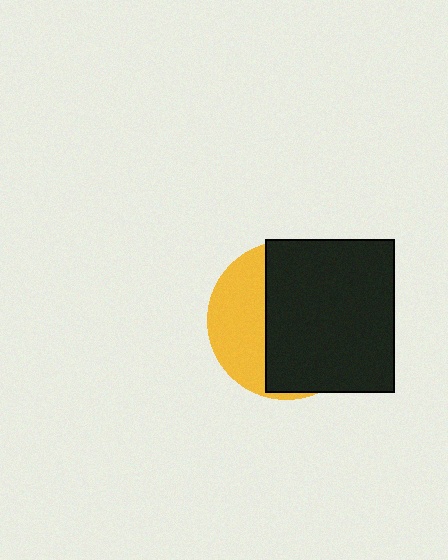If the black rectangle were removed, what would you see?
You would see the complete yellow circle.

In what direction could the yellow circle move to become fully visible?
The yellow circle could move left. That would shift it out from behind the black rectangle entirely.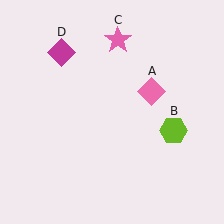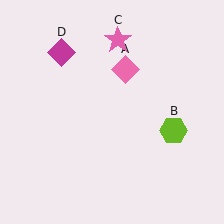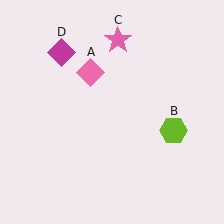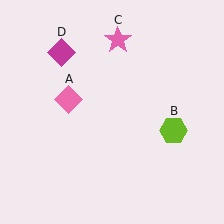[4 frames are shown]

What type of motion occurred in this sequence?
The pink diamond (object A) rotated counterclockwise around the center of the scene.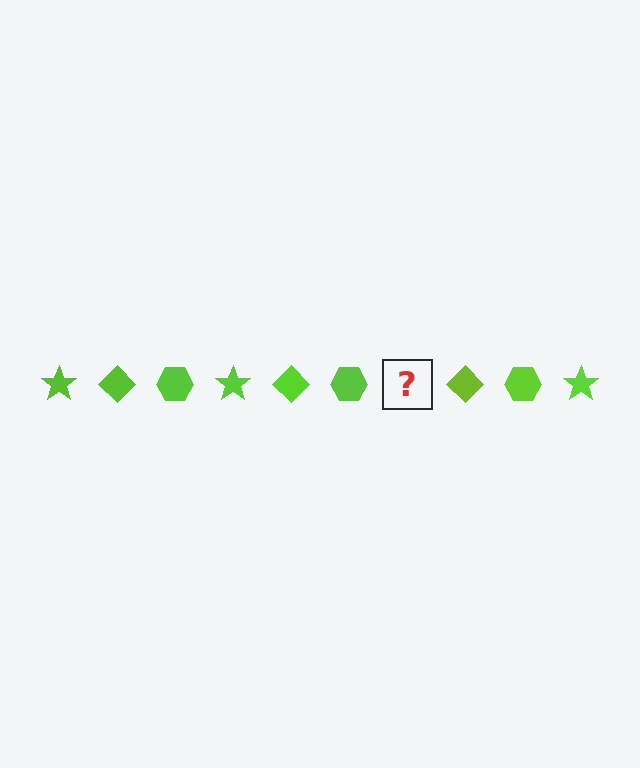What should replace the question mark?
The question mark should be replaced with a lime star.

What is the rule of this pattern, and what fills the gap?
The rule is that the pattern cycles through star, diamond, hexagon shapes in lime. The gap should be filled with a lime star.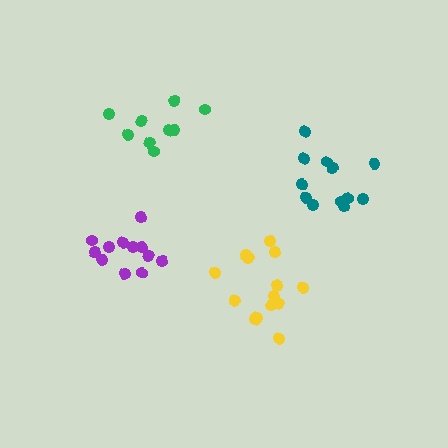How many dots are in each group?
Group 1: 14 dots, Group 2: 12 dots, Group 3: 12 dots, Group 4: 9 dots (47 total).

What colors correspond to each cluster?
The clusters are colored: yellow, purple, teal, green.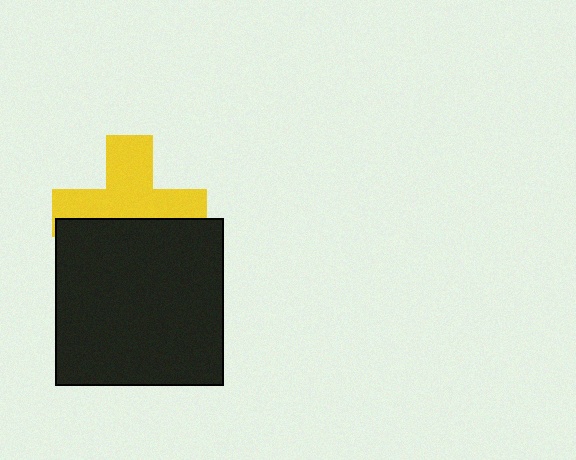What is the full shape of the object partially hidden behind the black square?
The partially hidden object is a yellow cross.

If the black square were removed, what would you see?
You would see the complete yellow cross.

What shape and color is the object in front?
The object in front is a black square.